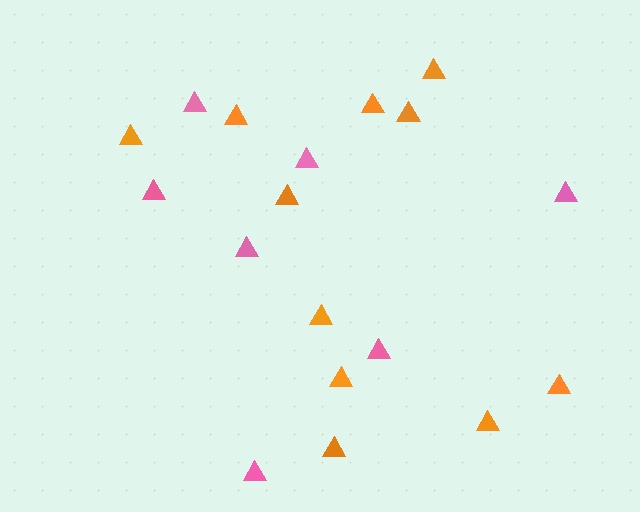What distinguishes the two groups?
There are 2 groups: one group of pink triangles (7) and one group of orange triangles (11).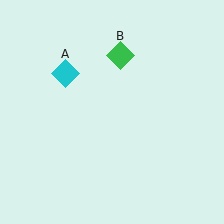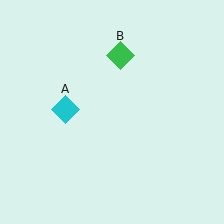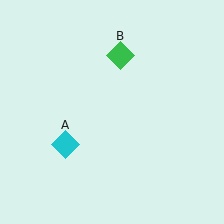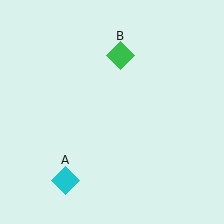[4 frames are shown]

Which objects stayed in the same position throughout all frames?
Green diamond (object B) remained stationary.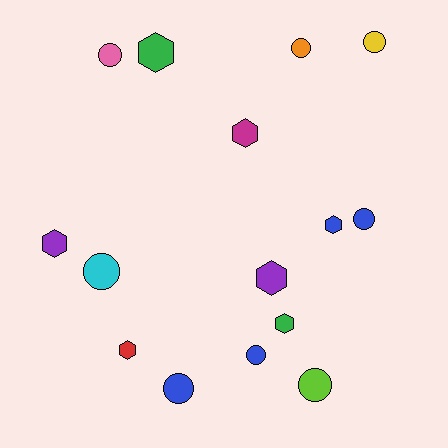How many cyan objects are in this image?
There is 1 cyan object.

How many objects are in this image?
There are 15 objects.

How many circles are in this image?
There are 8 circles.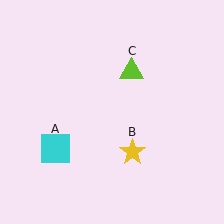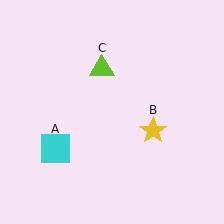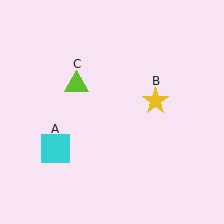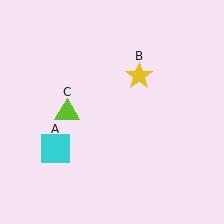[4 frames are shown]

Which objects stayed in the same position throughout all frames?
Cyan square (object A) remained stationary.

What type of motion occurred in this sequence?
The yellow star (object B), lime triangle (object C) rotated counterclockwise around the center of the scene.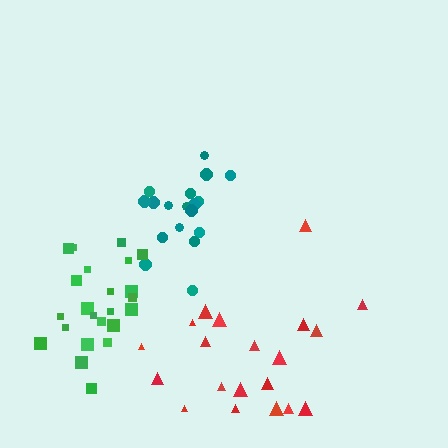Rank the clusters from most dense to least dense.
green, teal, red.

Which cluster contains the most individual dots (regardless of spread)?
Green (23).